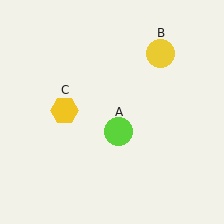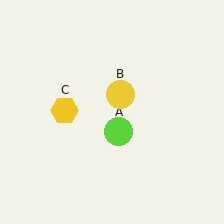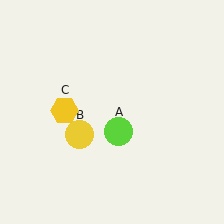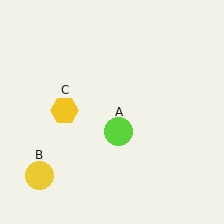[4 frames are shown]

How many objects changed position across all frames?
1 object changed position: yellow circle (object B).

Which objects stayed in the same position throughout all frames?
Lime circle (object A) and yellow hexagon (object C) remained stationary.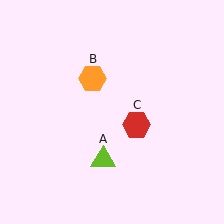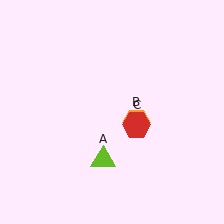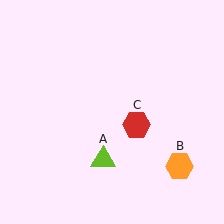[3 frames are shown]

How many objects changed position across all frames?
1 object changed position: orange hexagon (object B).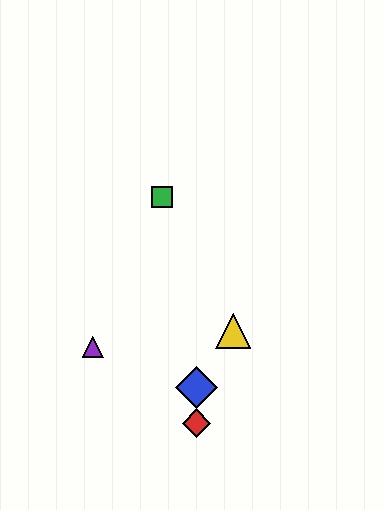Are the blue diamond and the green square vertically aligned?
No, the blue diamond is at x≈196 and the green square is at x≈162.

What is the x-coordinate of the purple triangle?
The purple triangle is at x≈93.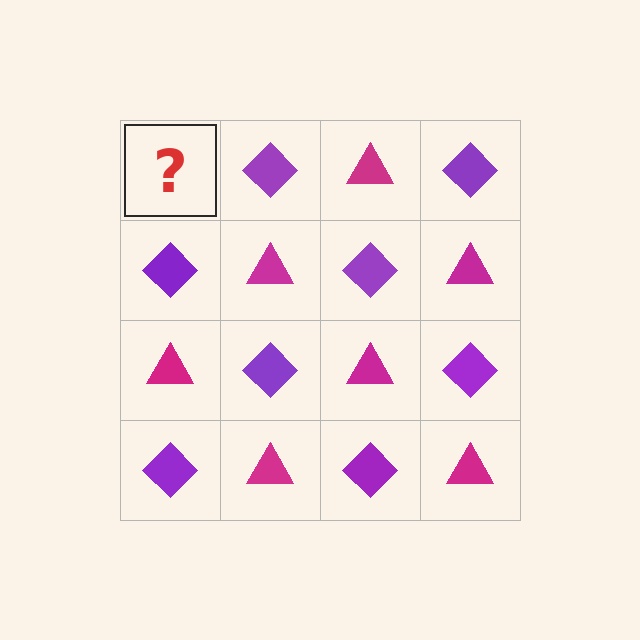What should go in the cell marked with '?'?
The missing cell should contain a magenta triangle.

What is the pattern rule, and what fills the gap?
The rule is that it alternates magenta triangle and purple diamond in a checkerboard pattern. The gap should be filled with a magenta triangle.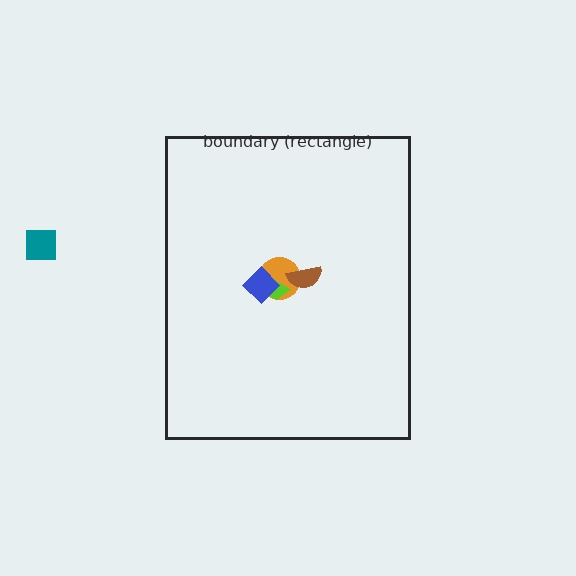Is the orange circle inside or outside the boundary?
Inside.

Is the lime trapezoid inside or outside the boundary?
Inside.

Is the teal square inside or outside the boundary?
Outside.